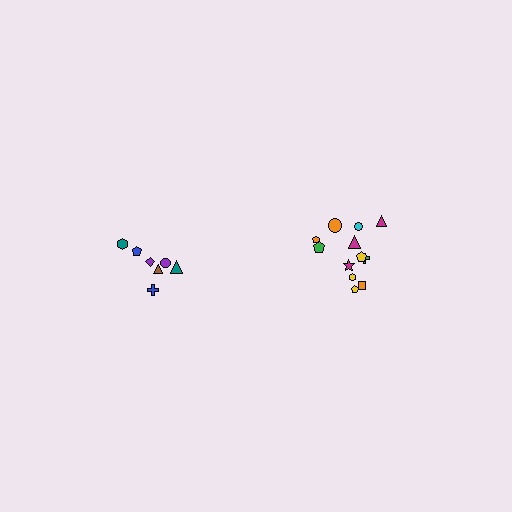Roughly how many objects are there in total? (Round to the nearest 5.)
Roughly 20 objects in total.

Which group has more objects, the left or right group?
The right group.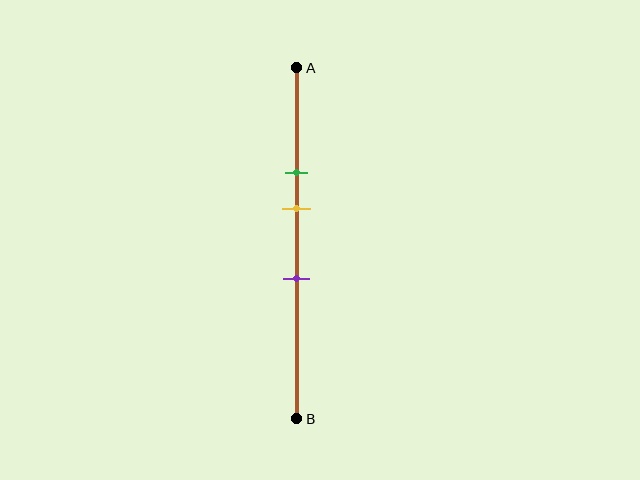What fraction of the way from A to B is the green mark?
The green mark is approximately 30% (0.3) of the way from A to B.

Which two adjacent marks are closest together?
The green and yellow marks are the closest adjacent pair.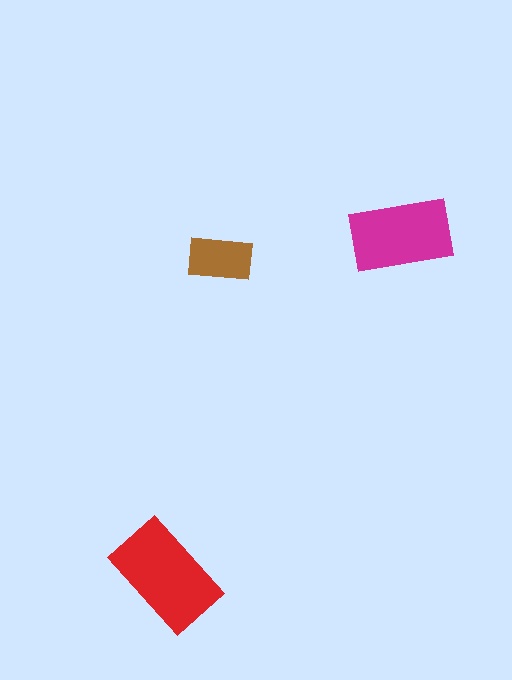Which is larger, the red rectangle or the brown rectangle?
The red one.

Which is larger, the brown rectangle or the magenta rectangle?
The magenta one.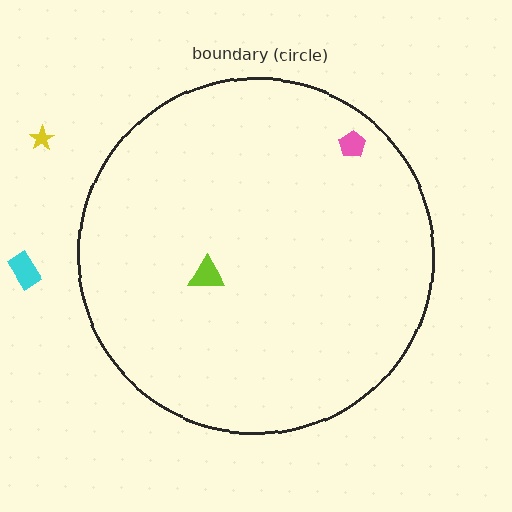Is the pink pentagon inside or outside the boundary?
Inside.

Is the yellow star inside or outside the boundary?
Outside.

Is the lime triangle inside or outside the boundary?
Inside.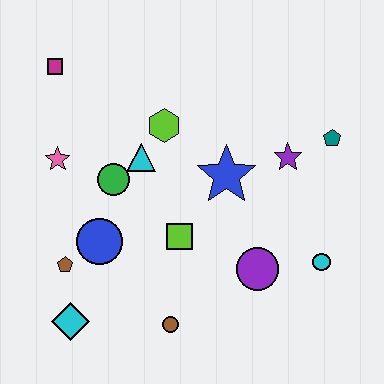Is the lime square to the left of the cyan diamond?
No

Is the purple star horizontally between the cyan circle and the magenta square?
Yes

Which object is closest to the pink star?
The green circle is closest to the pink star.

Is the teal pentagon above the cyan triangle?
Yes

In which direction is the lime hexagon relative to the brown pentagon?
The lime hexagon is above the brown pentagon.